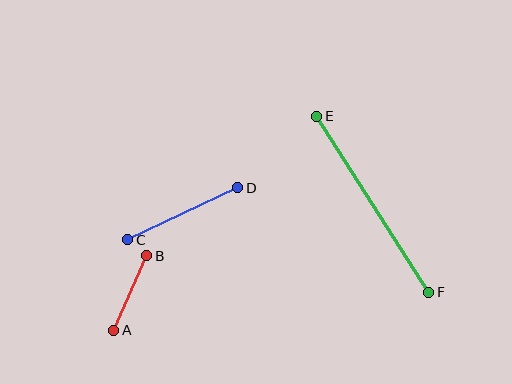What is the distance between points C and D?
The distance is approximately 122 pixels.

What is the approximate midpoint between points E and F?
The midpoint is at approximately (373, 204) pixels.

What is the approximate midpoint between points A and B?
The midpoint is at approximately (130, 293) pixels.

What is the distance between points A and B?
The distance is approximately 82 pixels.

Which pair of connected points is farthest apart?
Points E and F are farthest apart.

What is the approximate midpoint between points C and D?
The midpoint is at approximately (183, 214) pixels.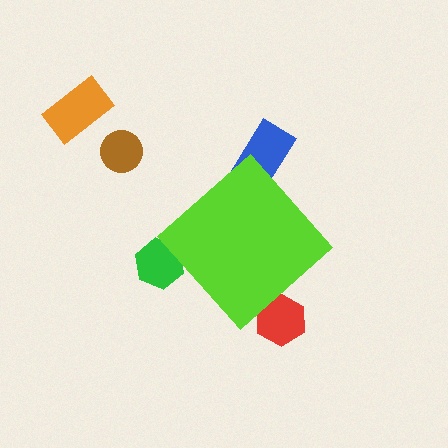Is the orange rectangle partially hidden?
No, the orange rectangle is fully visible.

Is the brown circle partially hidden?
No, the brown circle is fully visible.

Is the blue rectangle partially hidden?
Yes, the blue rectangle is partially hidden behind the lime diamond.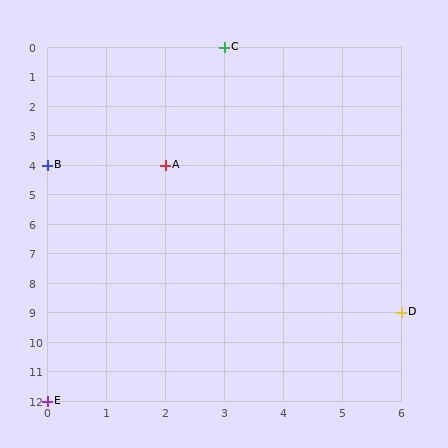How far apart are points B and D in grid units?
Points B and D are 6 columns and 5 rows apart (about 7.8 grid units diagonally).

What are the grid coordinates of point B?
Point B is at grid coordinates (0, 4).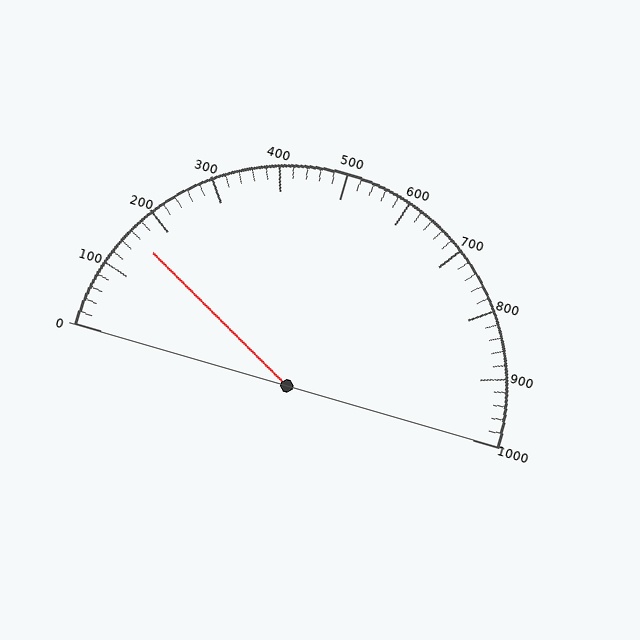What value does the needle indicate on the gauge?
The needle indicates approximately 160.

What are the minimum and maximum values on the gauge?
The gauge ranges from 0 to 1000.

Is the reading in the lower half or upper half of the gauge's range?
The reading is in the lower half of the range (0 to 1000).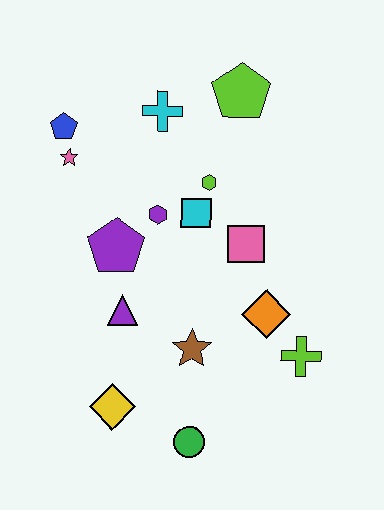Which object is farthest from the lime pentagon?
The green circle is farthest from the lime pentagon.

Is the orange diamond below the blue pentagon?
Yes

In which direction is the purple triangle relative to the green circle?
The purple triangle is above the green circle.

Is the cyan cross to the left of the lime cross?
Yes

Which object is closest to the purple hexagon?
The cyan square is closest to the purple hexagon.